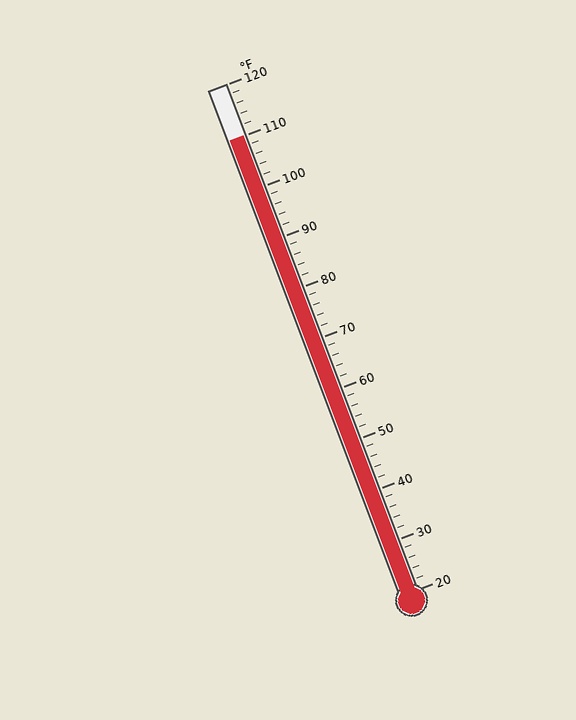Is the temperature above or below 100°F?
The temperature is above 100°F.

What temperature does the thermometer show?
The thermometer shows approximately 110°F.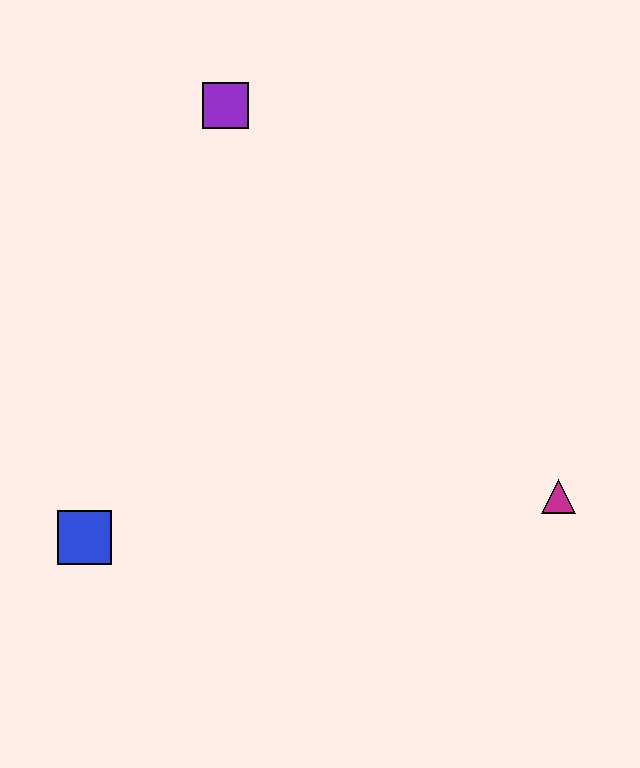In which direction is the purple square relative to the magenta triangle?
The purple square is above the magenta triangle.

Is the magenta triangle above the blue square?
Yes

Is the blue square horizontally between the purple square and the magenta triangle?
No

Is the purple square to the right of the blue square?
Yes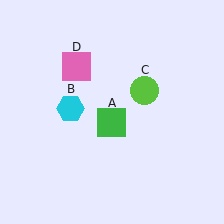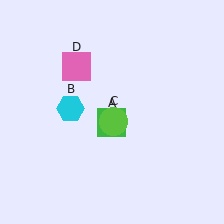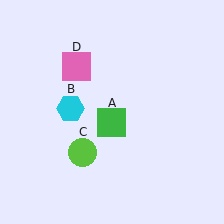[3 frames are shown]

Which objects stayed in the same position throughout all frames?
Green square (object A) and cyan hexagon (object B) and pink square (object D) remained stationary.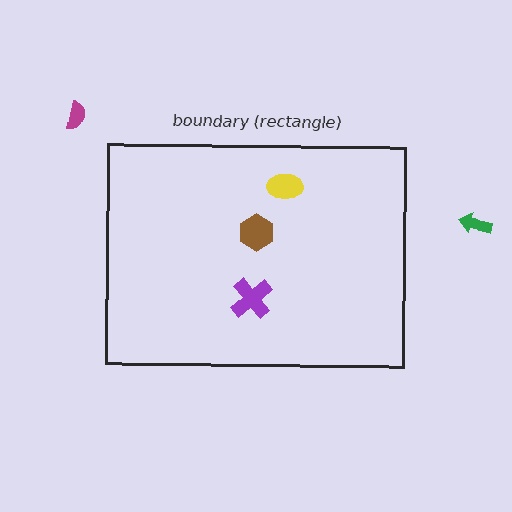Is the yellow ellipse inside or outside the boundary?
Inside.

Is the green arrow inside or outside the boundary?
Outside.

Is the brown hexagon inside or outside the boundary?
Inside.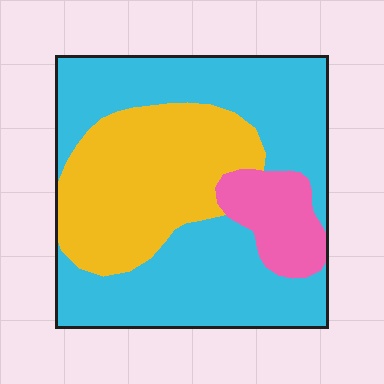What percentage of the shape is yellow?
Yellow takes up about one third (1/3) of the shape.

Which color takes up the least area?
Pink, at roughly 10%.